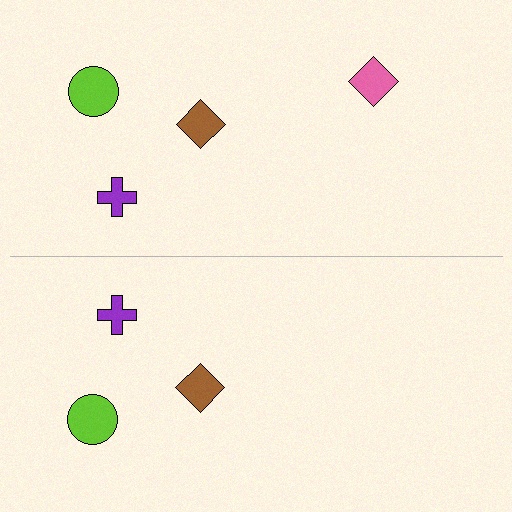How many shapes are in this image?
There are 7 shapes in this image.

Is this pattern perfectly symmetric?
No, the pattern is not perfectly symmetric. A pink diamond is missing from the bottom side.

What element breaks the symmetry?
A pink diamond is missing from the bottom side.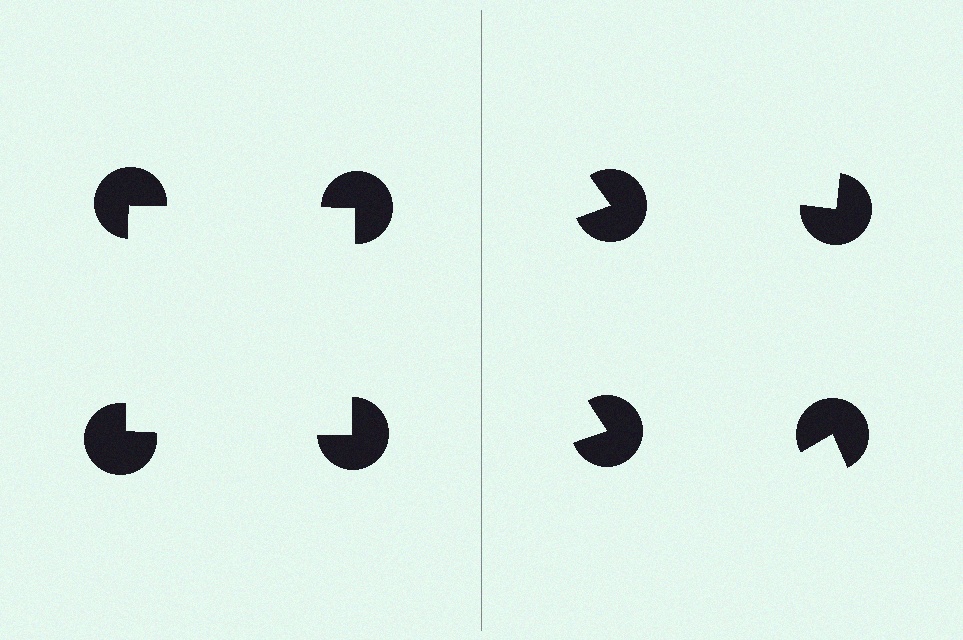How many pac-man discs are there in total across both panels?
8 — 4 on each side.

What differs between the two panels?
The pac-man discs are positioned identically on both sides; only the wedge orientations differ. On the left they align to a square; on the right they are misaligned.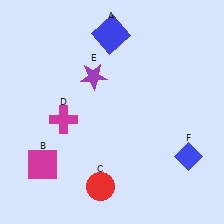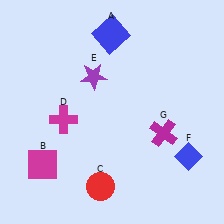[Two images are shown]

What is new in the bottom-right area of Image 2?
A magenta cross (G) was added in the bottom-right area of Image 2.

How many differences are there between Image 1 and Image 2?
There is 1 difference between the two images.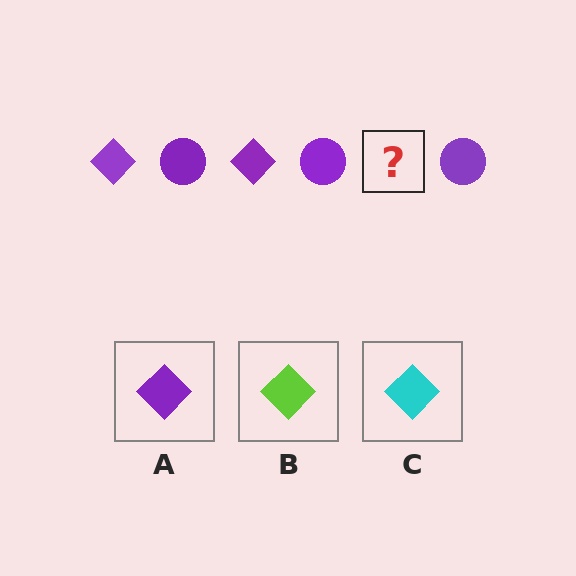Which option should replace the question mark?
Option A.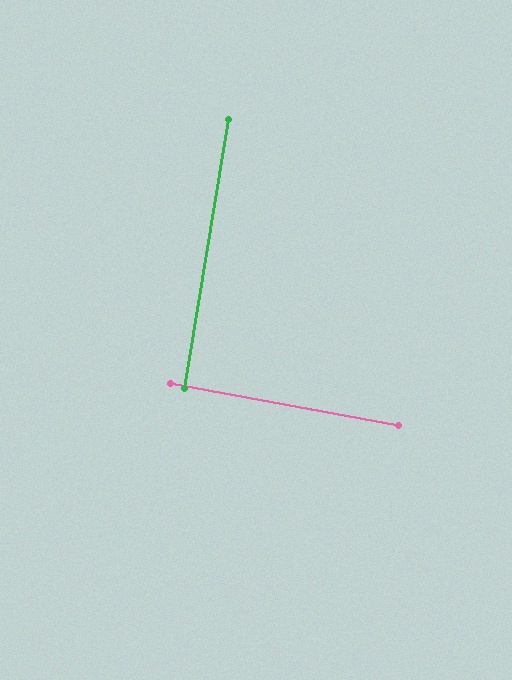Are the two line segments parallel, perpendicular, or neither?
Perpendicular — they meet at approximately 89°.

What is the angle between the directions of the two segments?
Approximately 89 degrees.